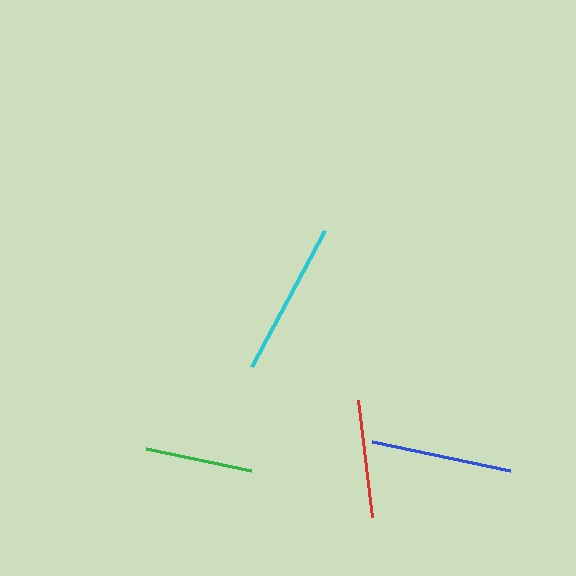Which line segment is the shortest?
The green line is the shortest at approximately 108 pixels.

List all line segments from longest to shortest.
From longest to shortest: cyan, blue, red, green.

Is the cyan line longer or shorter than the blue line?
The cyan line is longer than the blue line.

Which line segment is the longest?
The cyan line is the longest at approximately 155 pixels.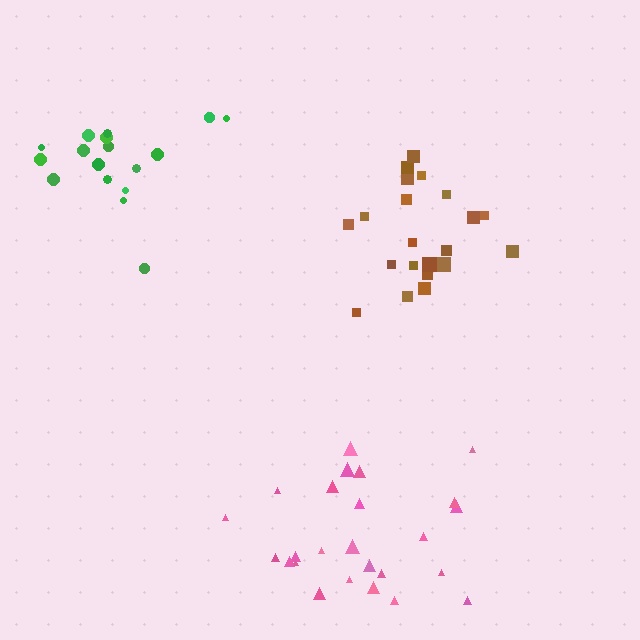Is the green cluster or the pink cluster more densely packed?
Pink.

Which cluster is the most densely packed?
Brown.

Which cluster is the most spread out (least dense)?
Green.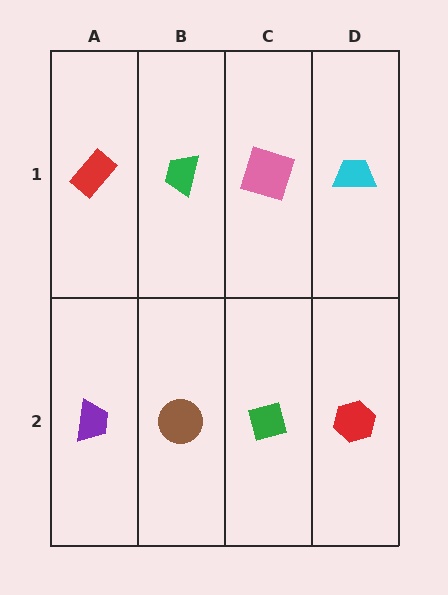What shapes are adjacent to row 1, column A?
A purple trapezoid (row 2, column A), a green trapezoid (row 1, column B).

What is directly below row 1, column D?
A red hexagon.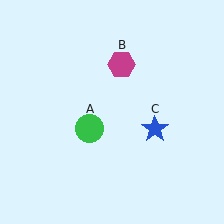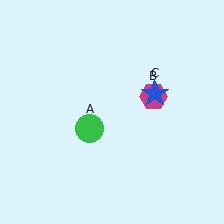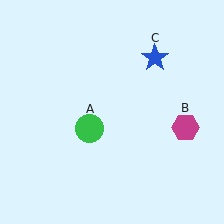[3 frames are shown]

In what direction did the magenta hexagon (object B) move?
The magenta hexagon (object B) moved down and to the right.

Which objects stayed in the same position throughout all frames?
Green circle (object A) remained stationary.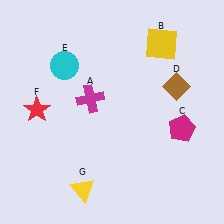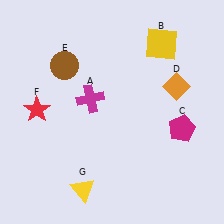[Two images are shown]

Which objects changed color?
D changed from brown to orange. E changed from cyan to brown.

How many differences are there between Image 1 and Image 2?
There are 2 differences between the two images.